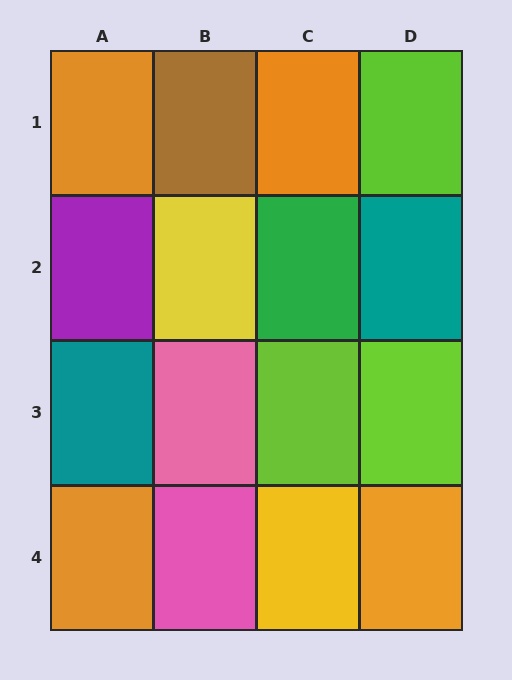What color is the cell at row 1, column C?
Orange.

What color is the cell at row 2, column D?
Teal.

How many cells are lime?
3 cells are lime.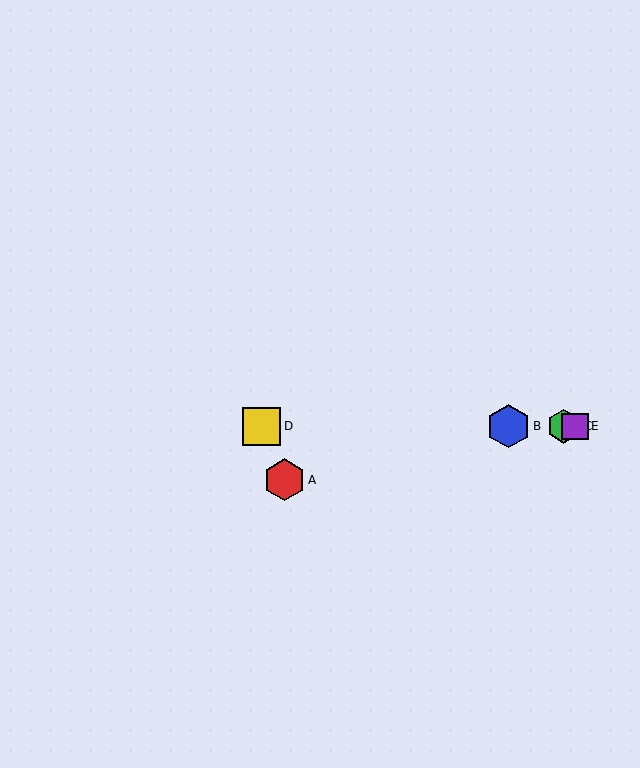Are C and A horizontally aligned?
No, C is at y≈426 and A is at y≈480.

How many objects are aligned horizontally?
4 objects (B, C, D, E) are aligned horizontally.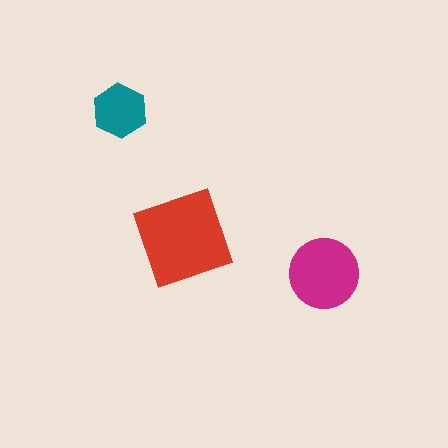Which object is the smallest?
The teal hexagon.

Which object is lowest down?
The magenta circle is bottommost.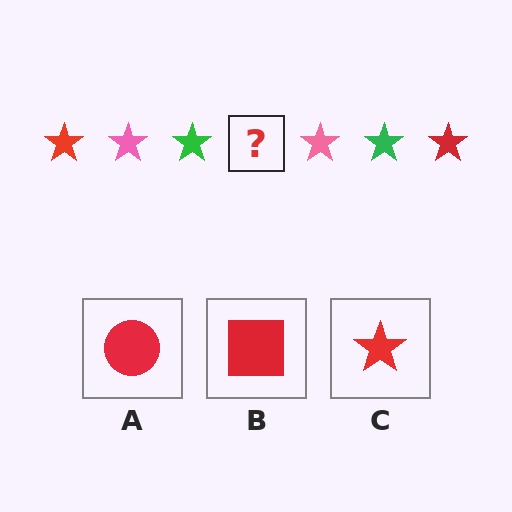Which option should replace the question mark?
Option C.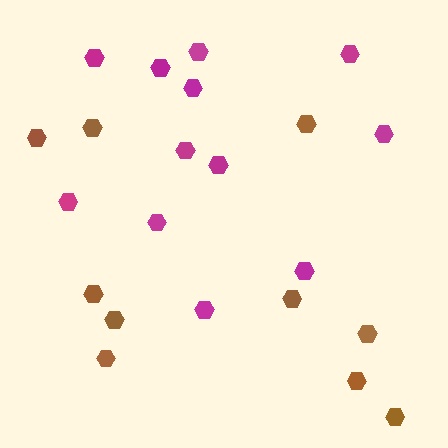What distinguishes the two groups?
There are 2 groups: one group of brown hexagons (10) and one group of magenta hexagons (12).